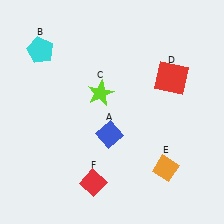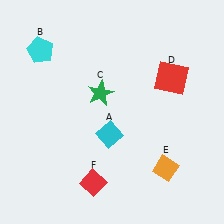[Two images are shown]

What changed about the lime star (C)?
In Image 1, C is lime. In Image 2, it changed to green.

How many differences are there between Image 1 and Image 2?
There are 2 differences between the two images.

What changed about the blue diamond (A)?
In Image 1, A is blue. In Image 2, it changed to cyan.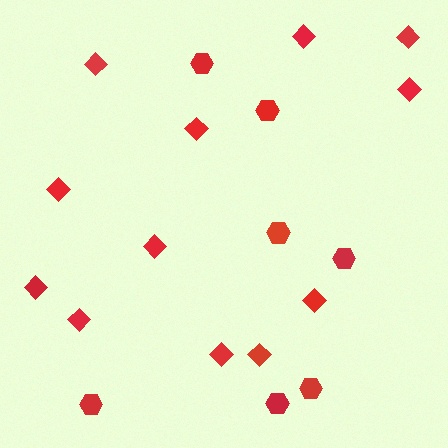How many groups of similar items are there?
There are 2 groups: one group of diamonds (12) and one group of hexagons (7).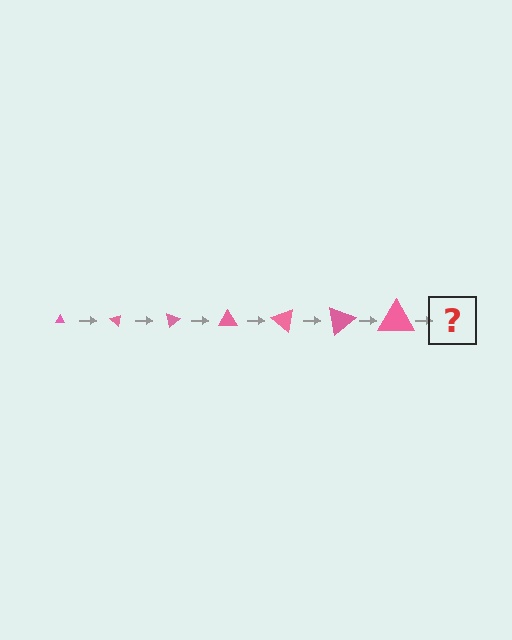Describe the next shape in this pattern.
It should be a triangle, larger than the previous one and rotated 280 degrees from the start.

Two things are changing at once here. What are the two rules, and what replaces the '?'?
The two rules are that the triangle grows larger each step and it rotates 40 degrees each step. The '?' should be a triangle, larger than the previous one and rotated 280 degrees from the start.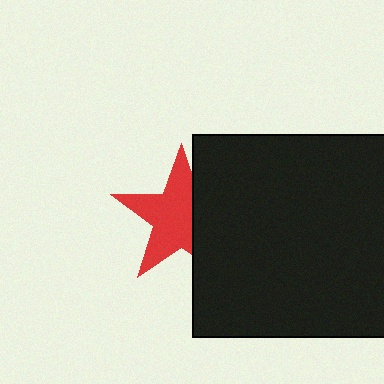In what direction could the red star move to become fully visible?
The red star could move left. That would shift it out from behind the black rectangle entirely.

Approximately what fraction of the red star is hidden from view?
Roughly 35% of the red star is hidden behind the black rectangle.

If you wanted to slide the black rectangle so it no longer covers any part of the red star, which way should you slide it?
Slide it right — that is the most direct way to separate the two shapes.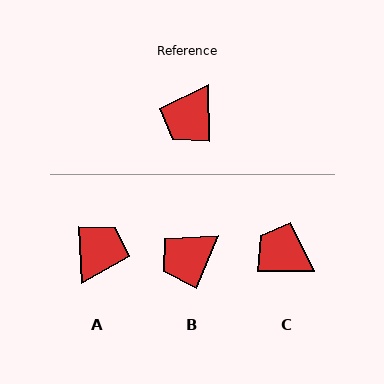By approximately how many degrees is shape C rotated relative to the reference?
Approximately 90 degrees clockwise.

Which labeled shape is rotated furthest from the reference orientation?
A, about 177 degrees away.